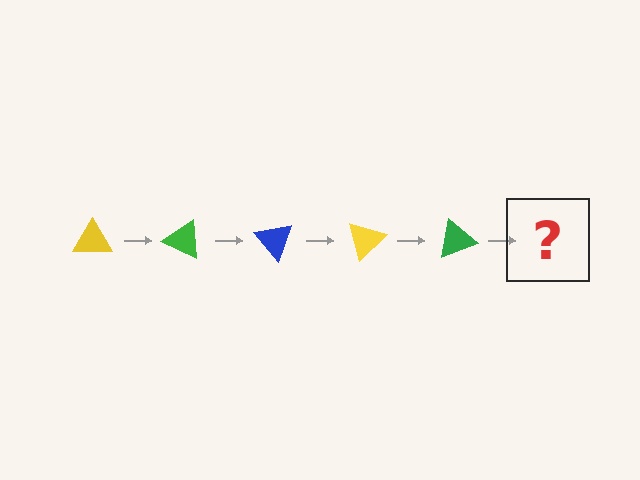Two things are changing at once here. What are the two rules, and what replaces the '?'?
The two rules are that it rotates 25 degrees each step and the color cycles through yellow, green, and blue. The '?' should be a blue triangle, rotated 125 degrees from the start.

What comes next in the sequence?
The next element should be a blue triangle, rotated 125 degrees from the start.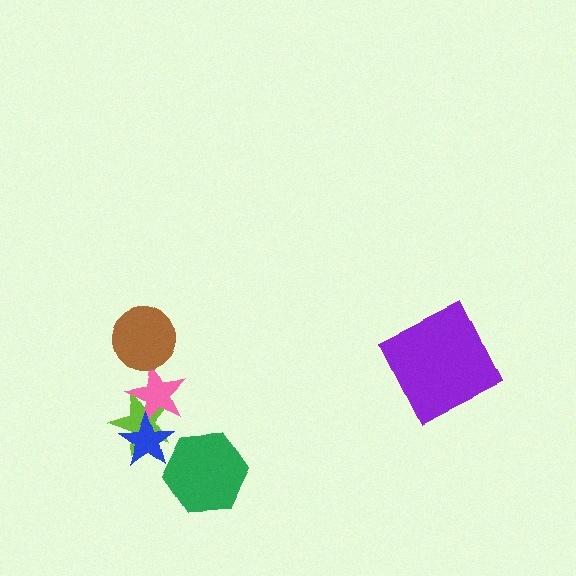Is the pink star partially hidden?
Yes, it is partially covered by another shape.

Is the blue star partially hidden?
No, no other shape covers it.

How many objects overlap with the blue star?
2 objects overlap with the blue star.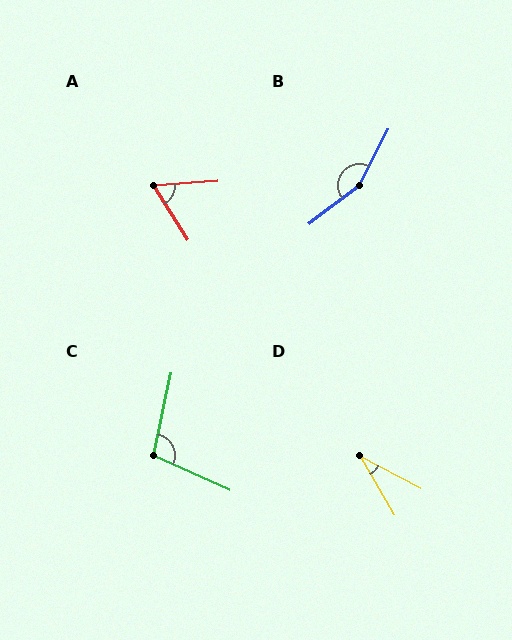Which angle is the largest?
B, at approximately 154 degrees.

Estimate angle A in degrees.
Approximately 62 degrees.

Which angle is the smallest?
D, at approximately 32 degrees.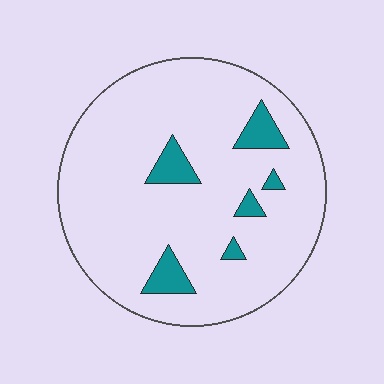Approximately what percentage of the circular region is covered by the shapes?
Approximately 10%.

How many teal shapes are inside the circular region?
6.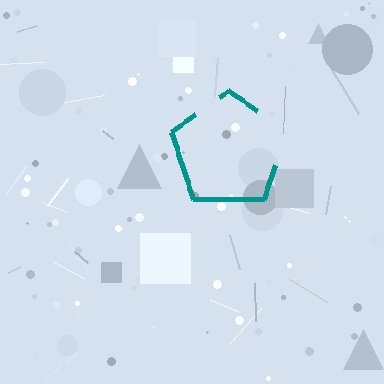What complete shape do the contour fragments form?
The contour fragments form a pentagon.